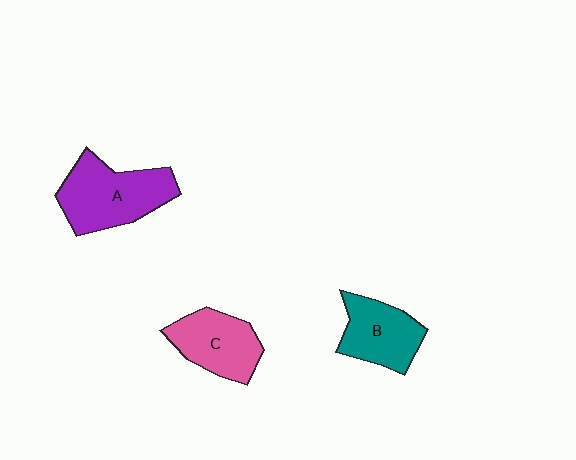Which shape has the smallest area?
Shape B (teal).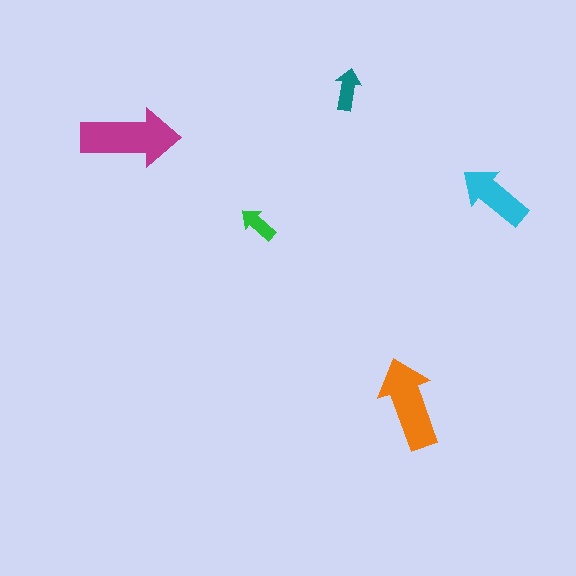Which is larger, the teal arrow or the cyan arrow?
The cyan one.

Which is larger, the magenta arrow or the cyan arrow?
The magenta one.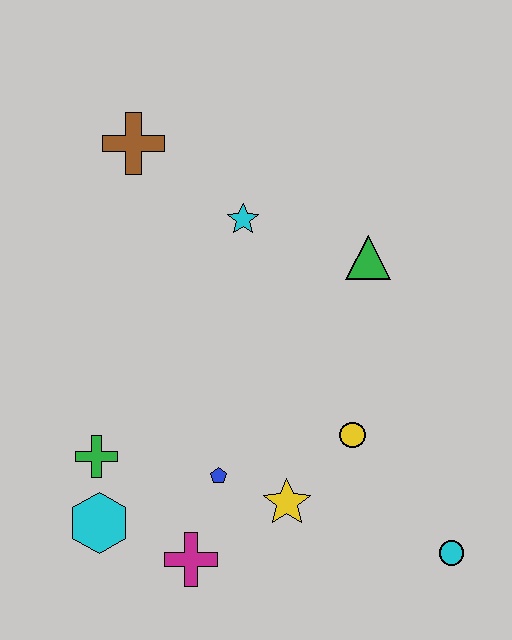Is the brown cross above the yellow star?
Yes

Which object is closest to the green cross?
The cyan hexagon is closest to the green cross.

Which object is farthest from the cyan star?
The cyan circle is farthest from the cyan star.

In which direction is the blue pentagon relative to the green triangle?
The blue pentagon is below the green triangle.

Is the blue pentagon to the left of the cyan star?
Yes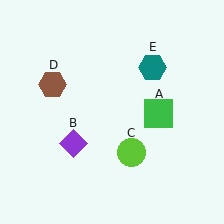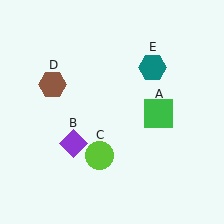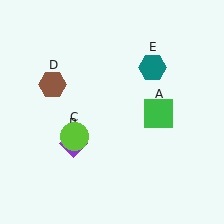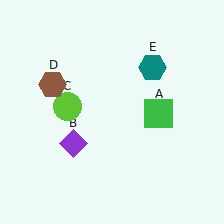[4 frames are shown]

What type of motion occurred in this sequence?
The lime circle (object C) rotated clockwise around the center of the scene.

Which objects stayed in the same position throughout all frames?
Green square (object A) and purple diamond (object B) and brown hexagon (object D) and teal hexagon (object E) remained stationary.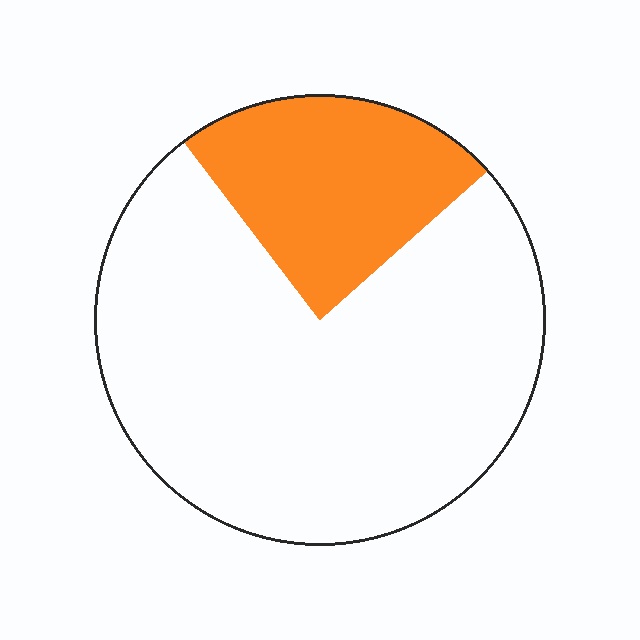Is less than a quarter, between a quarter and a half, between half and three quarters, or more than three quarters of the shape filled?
Less than a quarter.